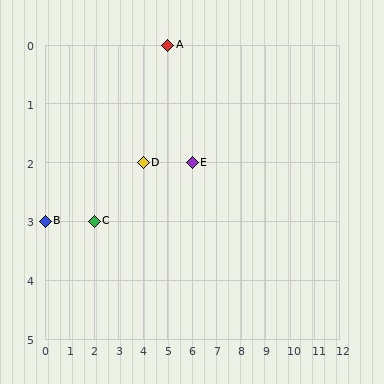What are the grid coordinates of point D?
Point D is at grid coordinates (4, 2).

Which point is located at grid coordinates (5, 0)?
Point A is at (5, 0).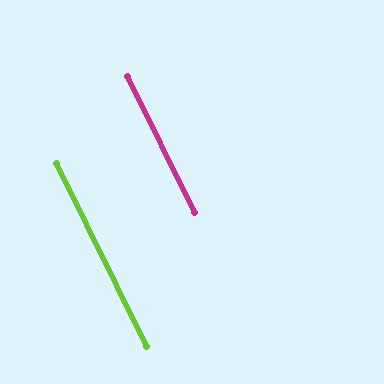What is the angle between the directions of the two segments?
Approximately 0 degrees.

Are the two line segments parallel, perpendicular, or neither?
Parallel — their directions differ by only 0.2°.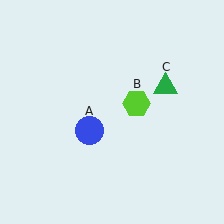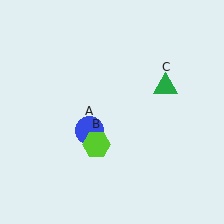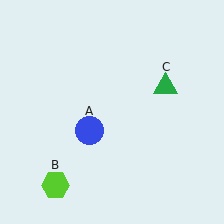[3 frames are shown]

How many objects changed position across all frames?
1 object changed position: lime hexagon (object B).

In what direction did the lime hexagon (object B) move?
The lime hexagon (object B) moved down and to the left.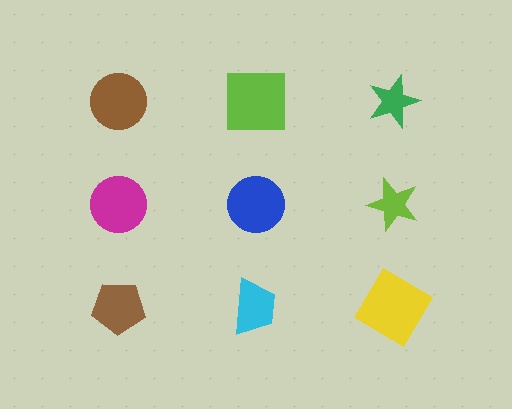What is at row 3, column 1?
A brown pentagon.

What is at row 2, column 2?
A blue circle.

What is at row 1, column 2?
A lime square.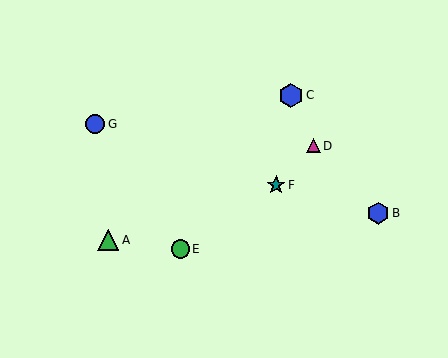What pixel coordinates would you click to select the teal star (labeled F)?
Click at (276, 185) to select the teal star F.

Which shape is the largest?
The blue hexagon (labeled C) is the largest.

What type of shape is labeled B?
Shape B is a blue hexagon.